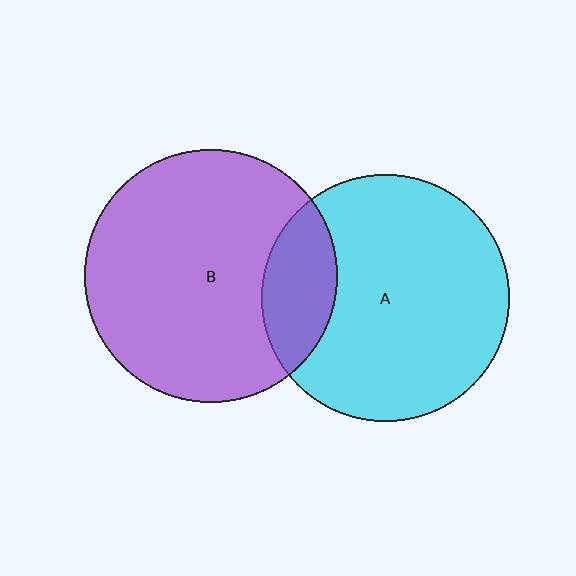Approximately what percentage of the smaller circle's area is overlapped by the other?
Approximately 20%.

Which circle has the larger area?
Circle B (purple).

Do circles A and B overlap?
Yes.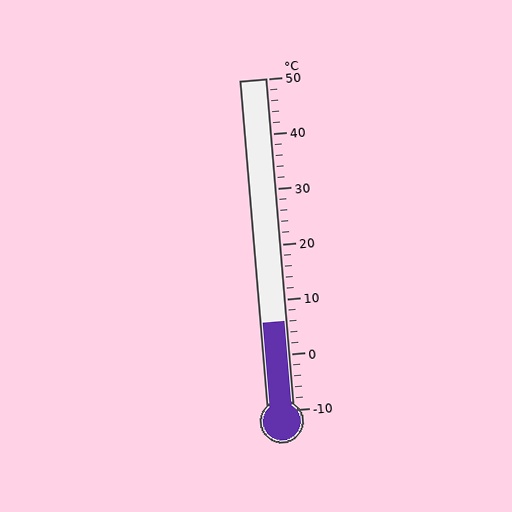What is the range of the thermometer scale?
The thermometer scale ranges from -10°C to 50°C.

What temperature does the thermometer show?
The thermometer shows approximately 6°C.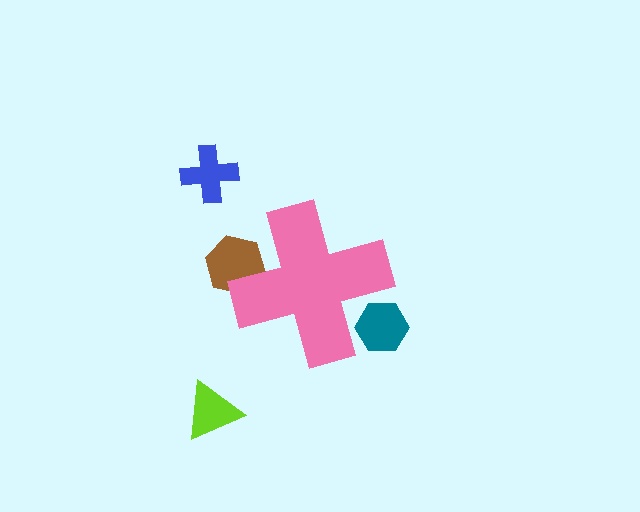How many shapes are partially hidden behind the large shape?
2 shapes are partially hidden.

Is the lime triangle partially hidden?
No, the lime triangle is fully visible.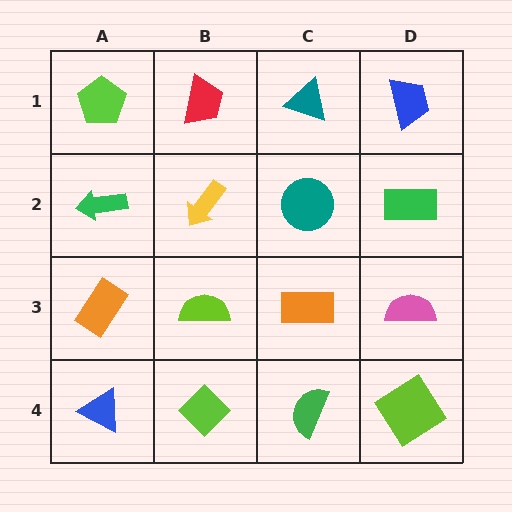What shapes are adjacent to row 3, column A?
A green arrow (row 2, column A), a blue triangle (row 4, column A), a lime semicircle (row 3, column B).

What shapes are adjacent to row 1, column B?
A yellow arrow (row 2, column B), a lime pentagon (row 1, column A), a teal triangle (row 1, column C).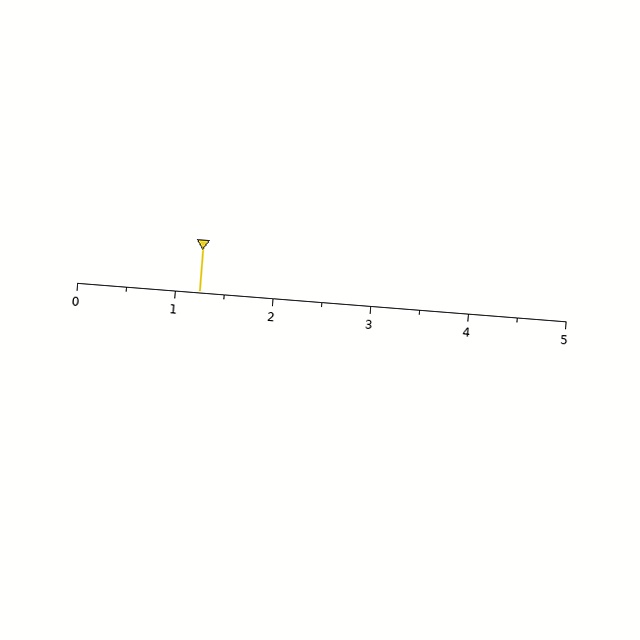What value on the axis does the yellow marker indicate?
The marker indicates approximately 1.2.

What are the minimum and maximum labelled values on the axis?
The axis runs from 0 to 5.